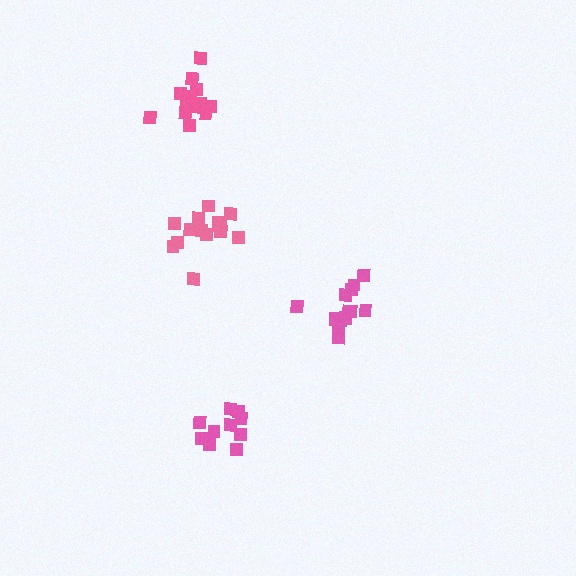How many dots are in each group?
Group 1: 14 dots, Group 2: 14 dots, Group 3: 10 dots, Group 4: 15 dots (53 total).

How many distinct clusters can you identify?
There are 4 distinct clusters.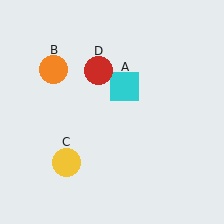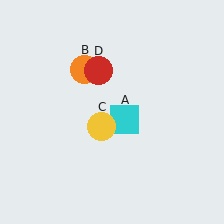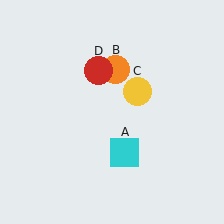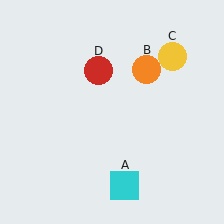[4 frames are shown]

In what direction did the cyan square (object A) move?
The cyan square (object A) moved down.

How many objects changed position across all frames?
3 objects changed position: cyan square (object A), orange circle (object B), yellow circle (object C).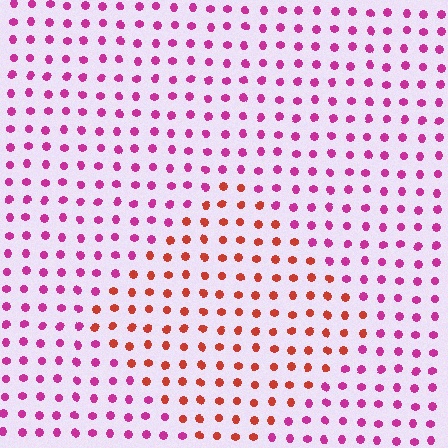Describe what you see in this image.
The image is filled with small magenta elements in a uniform arrangement. A diamond-shaped region is visible where the elements are tinted to a slightly different hue, forming a subtle color boundary.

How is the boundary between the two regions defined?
The boundary is defined purely by a slight shift in hue (about 47 degrees). Spacing, size, and orientation are identical on both sides.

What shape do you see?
I see a diamond.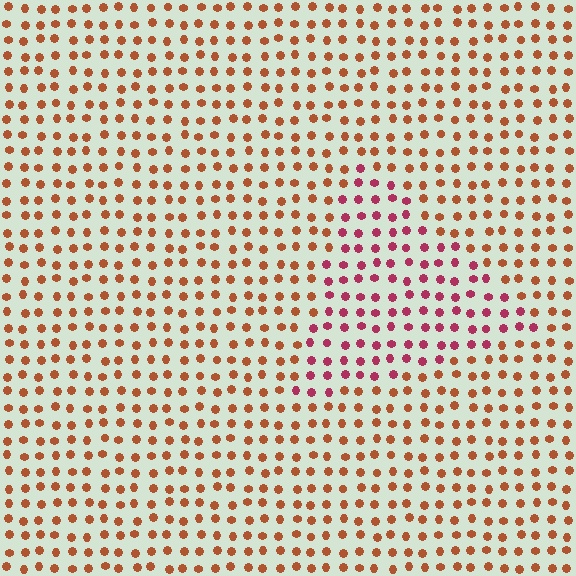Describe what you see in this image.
The image is filled with small brown elements in a uniform arrangement. A triangle-shaped region is visible where the elements are tinted to a slightly different hue, forming a subtle color boundary.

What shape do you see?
I see a triangle.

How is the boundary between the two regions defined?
The boundary is defined purely by a slight shift in hue (about 40 degrees). Spacing, size, and orientation are identical on both sides.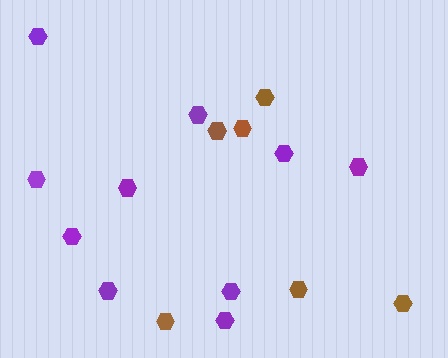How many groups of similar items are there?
There are 2 groups: one group of brown hexagons (6) and one group of purple hexagons (10).